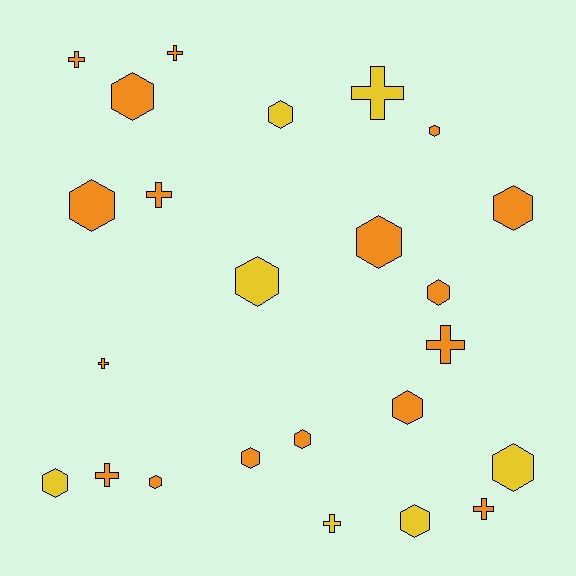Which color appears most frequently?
Orange, with 17 objects.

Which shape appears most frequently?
Hexagon, with 15 objects.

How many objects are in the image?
There are 24 objects.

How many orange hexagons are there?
There are 10 orange hexagons.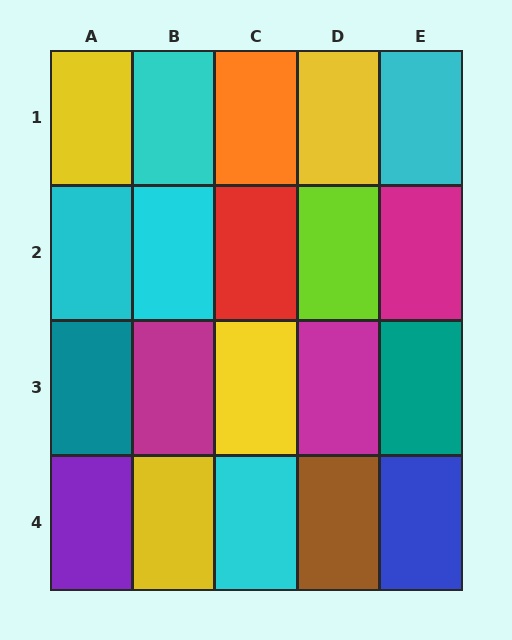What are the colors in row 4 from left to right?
Purple, yellow, cyan, brown, blue.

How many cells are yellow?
4 cells are yellow.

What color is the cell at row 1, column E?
Cyan.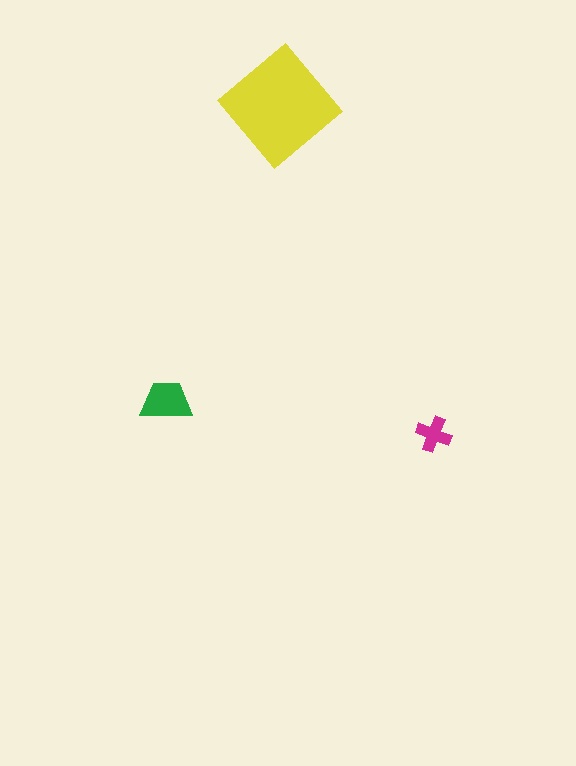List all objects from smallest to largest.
The magenta cross, the green trapezoid, the yellow diamond.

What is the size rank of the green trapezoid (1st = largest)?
2nd.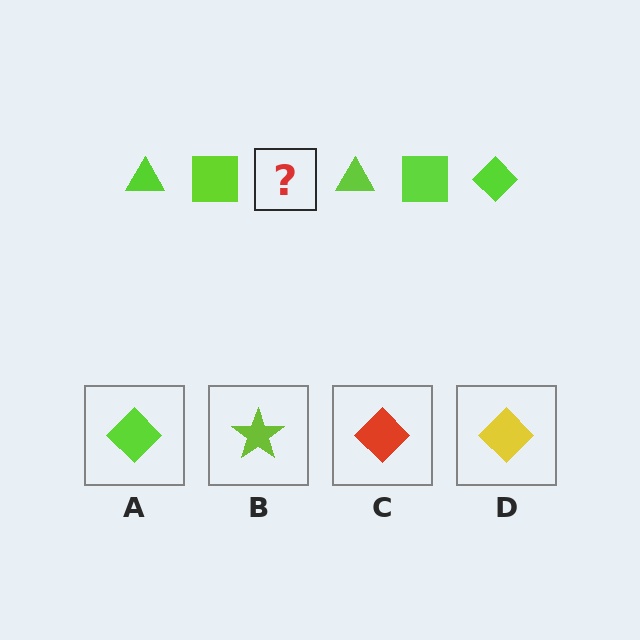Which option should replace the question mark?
Option A.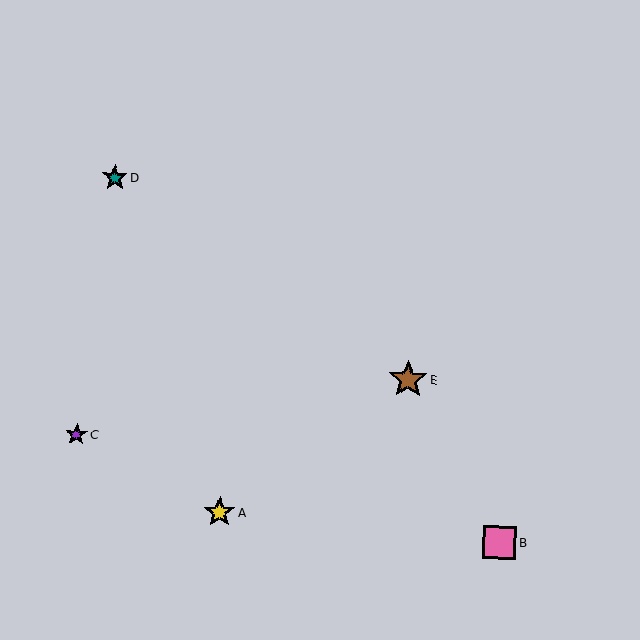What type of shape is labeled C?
Shape C is a purple star.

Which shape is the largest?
The brown star (labeled E) is the largest.